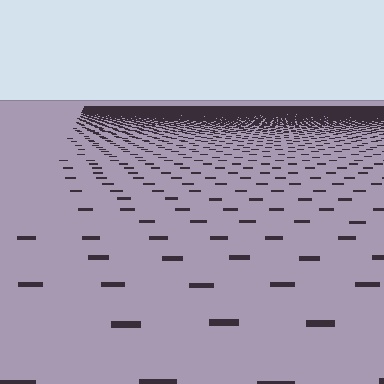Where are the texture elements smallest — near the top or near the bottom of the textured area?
Near the top.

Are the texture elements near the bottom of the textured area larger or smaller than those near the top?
Larger. Near the bottom, elements are closer to the viewer and appear at a bigger on-screen size.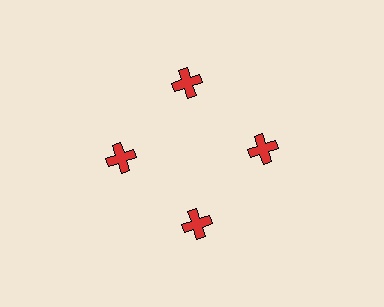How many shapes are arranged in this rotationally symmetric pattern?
There are 4 shapes, arranged in 4 groups of 1.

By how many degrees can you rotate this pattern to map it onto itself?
The pattern maps onto itself every 90 degrees of rotation.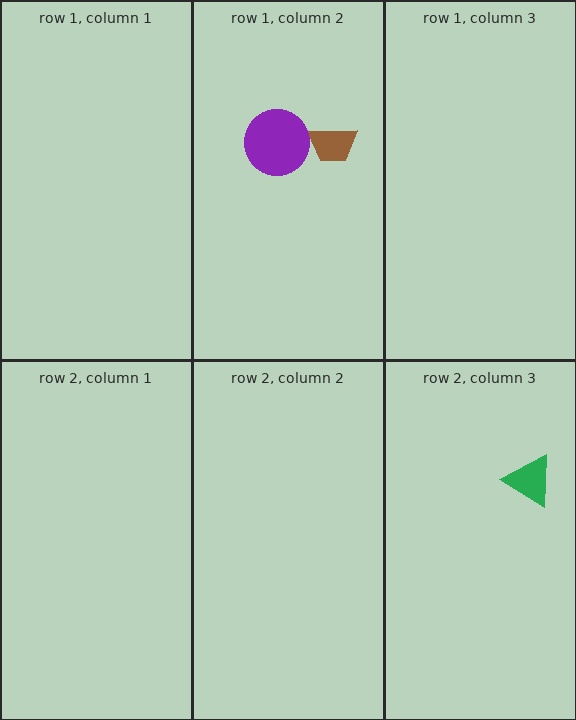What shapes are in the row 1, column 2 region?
The brown trapezoid, the purple circle.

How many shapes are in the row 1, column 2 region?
2.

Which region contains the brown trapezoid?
The row 1, column 2 region.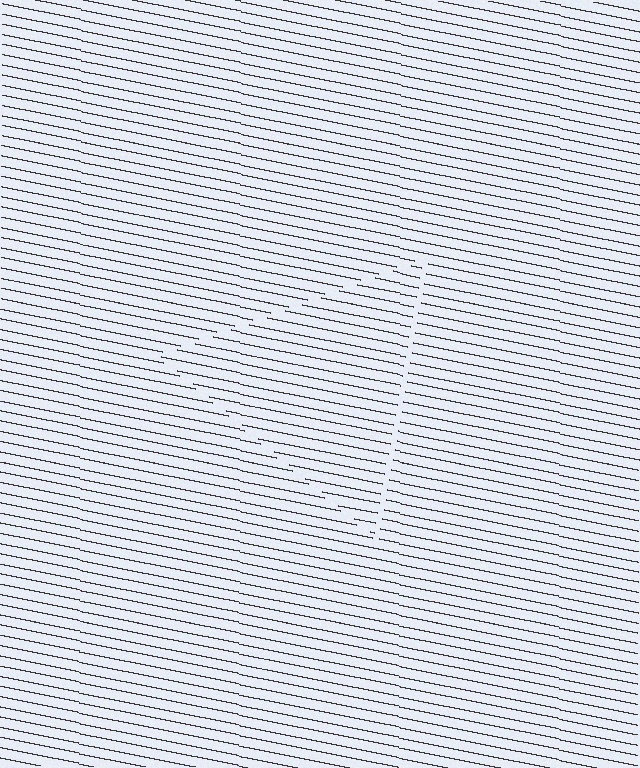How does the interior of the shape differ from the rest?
The interior of the shape contains the same grating, shifted by half a period — the contour is defined by the phase discontinuity where line-ends from the inner and outer gratings abut.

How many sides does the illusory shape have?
3 sides — the line-ends trace a triangle.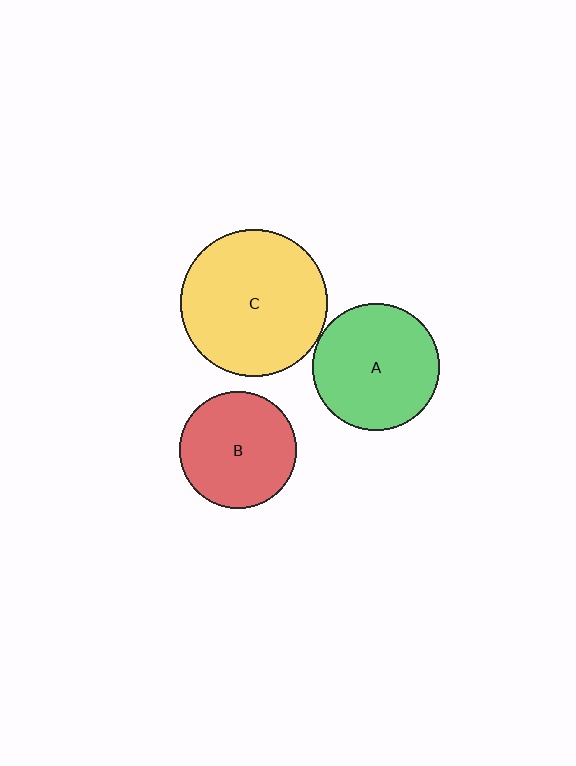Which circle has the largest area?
Circle C (yellow).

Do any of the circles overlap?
No, none of the circles overlap.